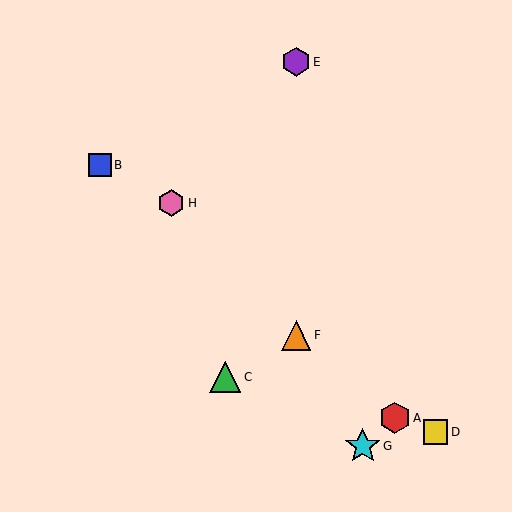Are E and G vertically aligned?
No, E is at x≈296 and G is at x≈363.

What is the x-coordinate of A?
Object A is at x≈395.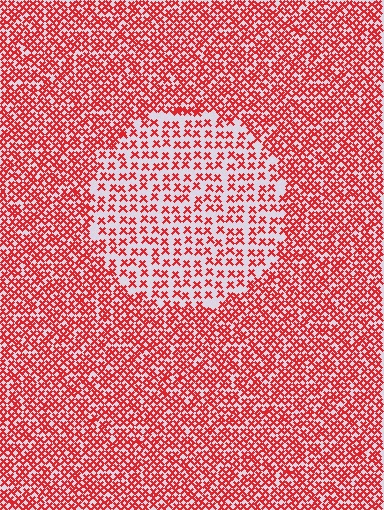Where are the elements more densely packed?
The elements are more densely packed outside the circle boundary.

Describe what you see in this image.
The image contains small red elements arranged at two different densities. A circle-shaped region is visible where the elements are less densely packed than the surrounding area.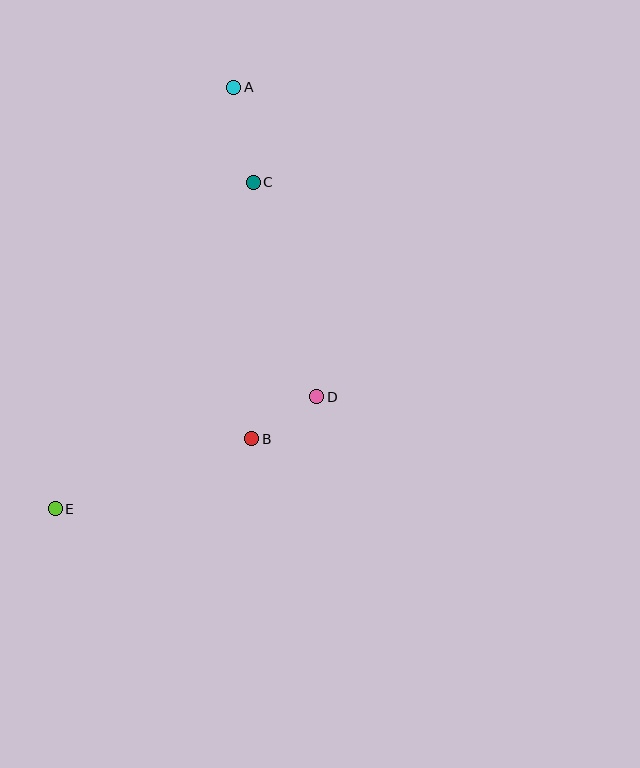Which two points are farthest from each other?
Points A and E are farthest from each other.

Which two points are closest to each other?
Points B and D are closest to each other.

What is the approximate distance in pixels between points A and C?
The distance between A and C is approximately 97 pixels.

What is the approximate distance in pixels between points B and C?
The distance between B and C is approximately 257 pixels.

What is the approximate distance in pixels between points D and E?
The distance between D and E is approximately 284 pixels.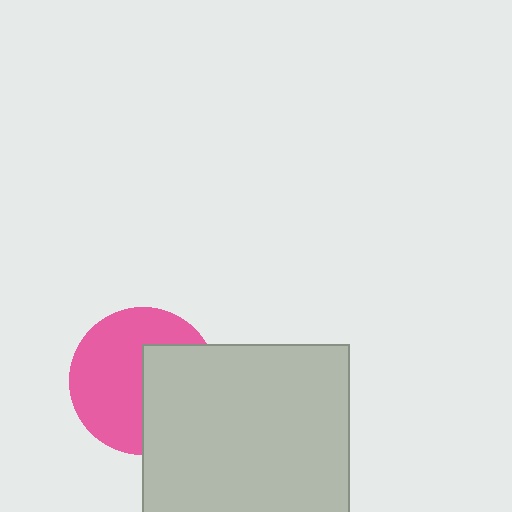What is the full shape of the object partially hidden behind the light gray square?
The partially hidden object is a pink circle.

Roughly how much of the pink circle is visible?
About half of it is visible (roughly 59%).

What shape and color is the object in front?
The object in front is a light gray square.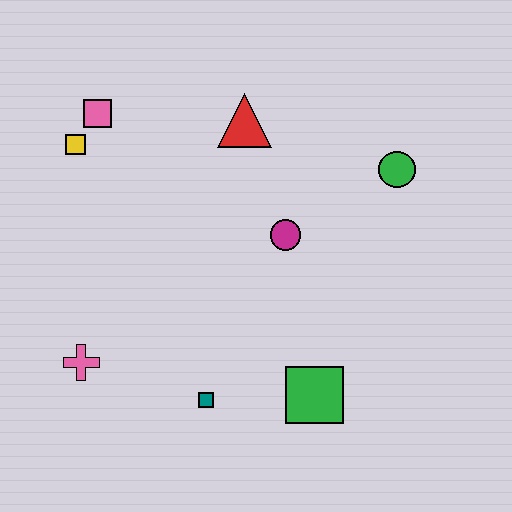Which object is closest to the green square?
The teal square is closest to the green square.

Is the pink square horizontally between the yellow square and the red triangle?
Yes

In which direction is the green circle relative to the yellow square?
The green circle is to the right of the yellow square.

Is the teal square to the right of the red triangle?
No